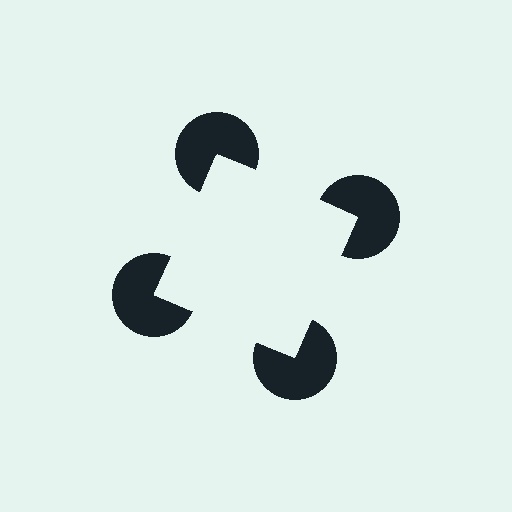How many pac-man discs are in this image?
There are 4 — one at each vertex of the illusory square.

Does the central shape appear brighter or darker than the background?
It typically appears slightly brighter than the background, even though no actual brightness change is drawn.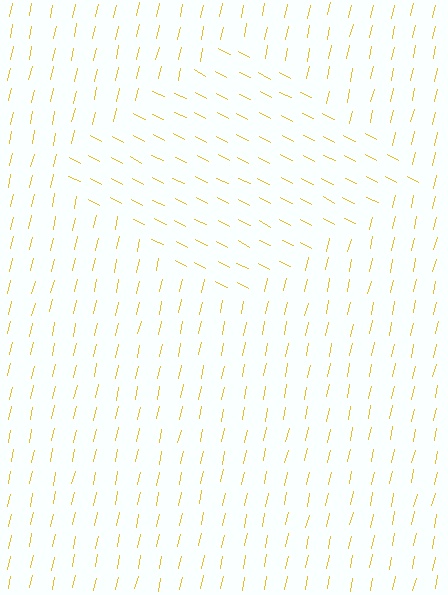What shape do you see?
I see a diamond.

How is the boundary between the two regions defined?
The boundary is defined purely by a change in line orientation (approximately 75 degrees difference). All lines are the same color and thickness.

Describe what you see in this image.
The image is filled with small yellow line segments. A diamond region in the image has lines oriented differently from the surrounding lines, creating a visible texture boundary.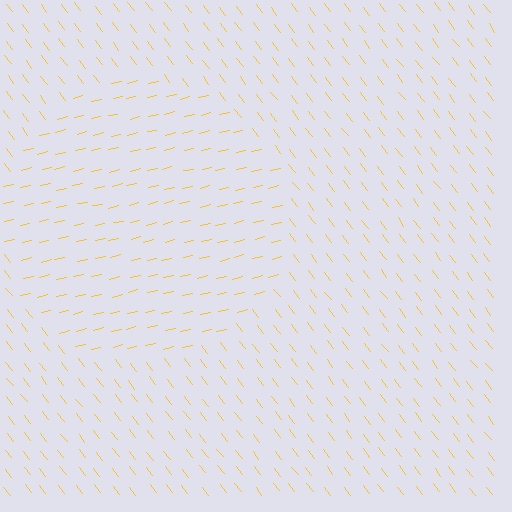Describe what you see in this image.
The image is filled with small yellow line segments. A circle region in the image has lines oriented differently from the surrounding lines, creating a visible texture boundary.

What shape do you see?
I see a circle.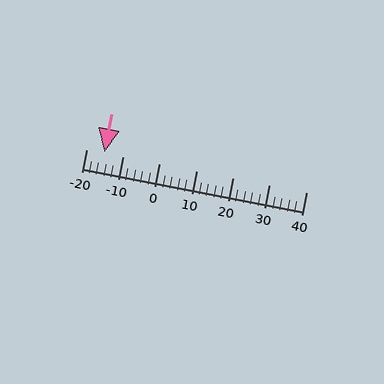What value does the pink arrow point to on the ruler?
The pink arrow points to approximately -15.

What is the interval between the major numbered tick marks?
The major tick marks are spaced 10 units apart.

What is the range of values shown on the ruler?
The ruler shows values from -20 to 40.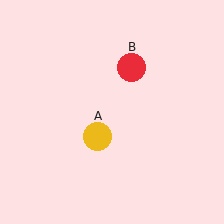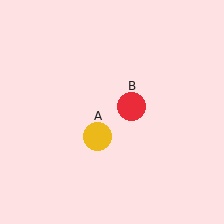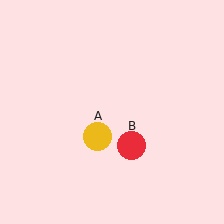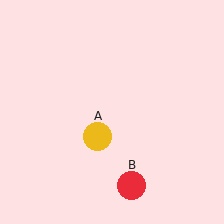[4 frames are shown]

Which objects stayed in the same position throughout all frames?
Yellow circle (object A) remained stationary.